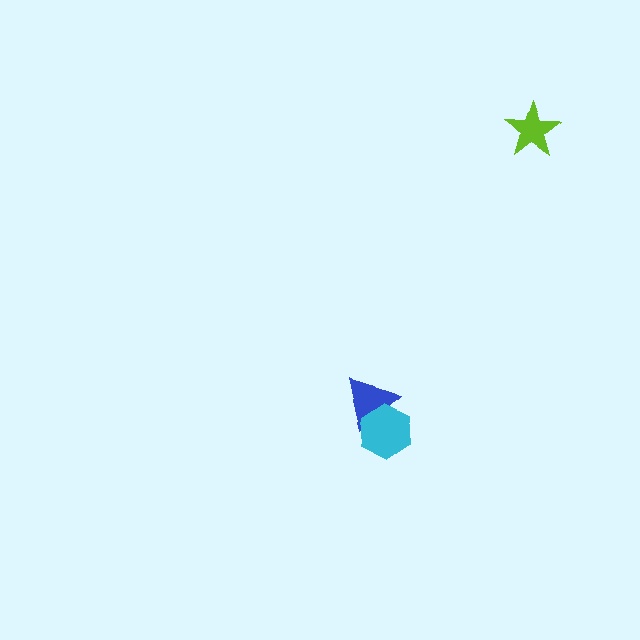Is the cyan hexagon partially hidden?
No, no other shape covers it.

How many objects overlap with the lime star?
0 objects overlap with the lime star.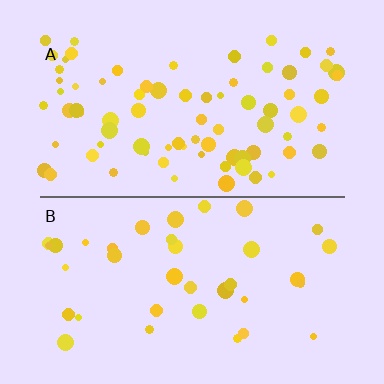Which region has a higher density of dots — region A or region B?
A (the top).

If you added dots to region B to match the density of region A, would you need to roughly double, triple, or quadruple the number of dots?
Approximately double.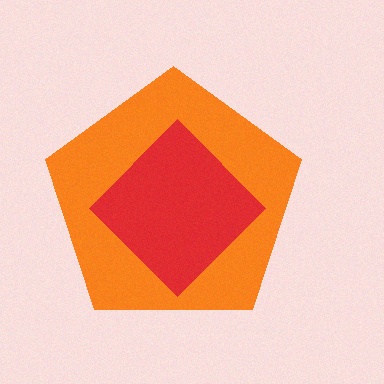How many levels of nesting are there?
2.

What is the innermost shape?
The red diamond.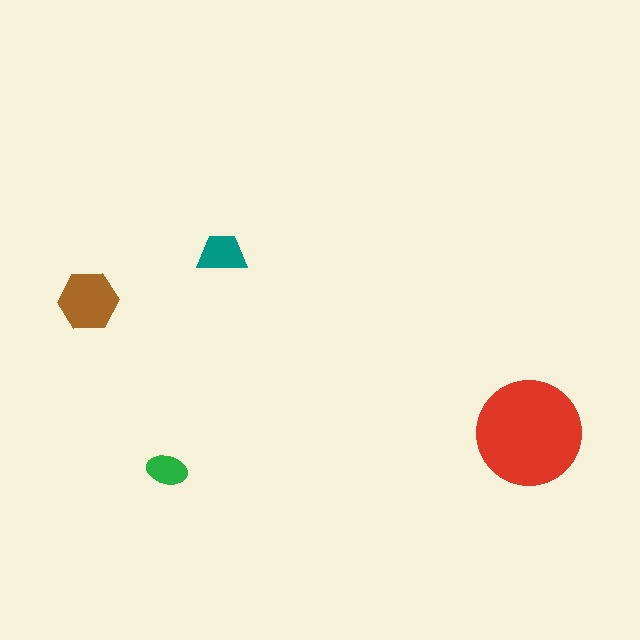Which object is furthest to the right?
The red circle is rightmost.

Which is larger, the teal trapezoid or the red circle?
The red circle.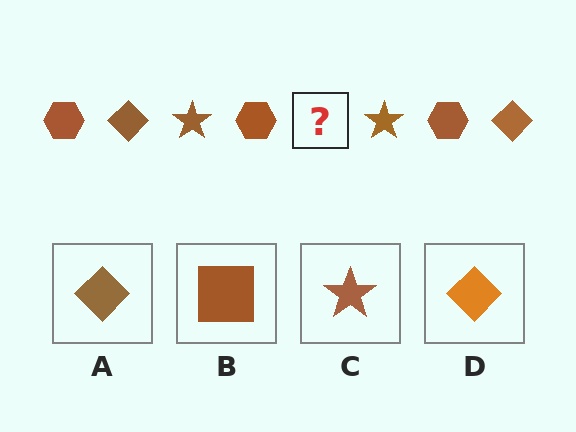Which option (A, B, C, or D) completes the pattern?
A.